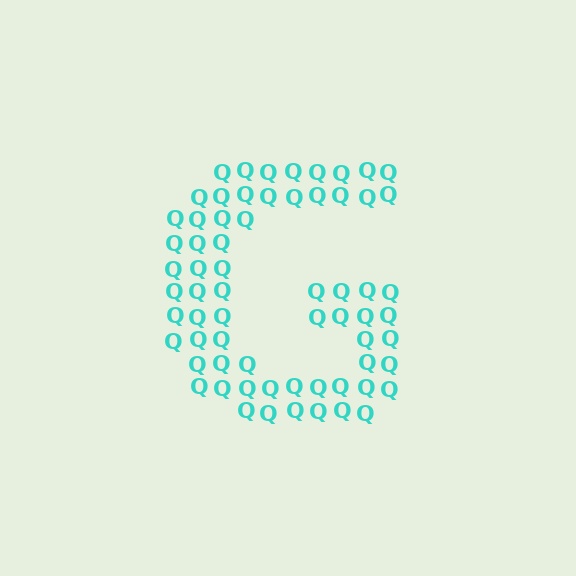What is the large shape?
The large shape is the letter G.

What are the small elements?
The small elements are letter Q's.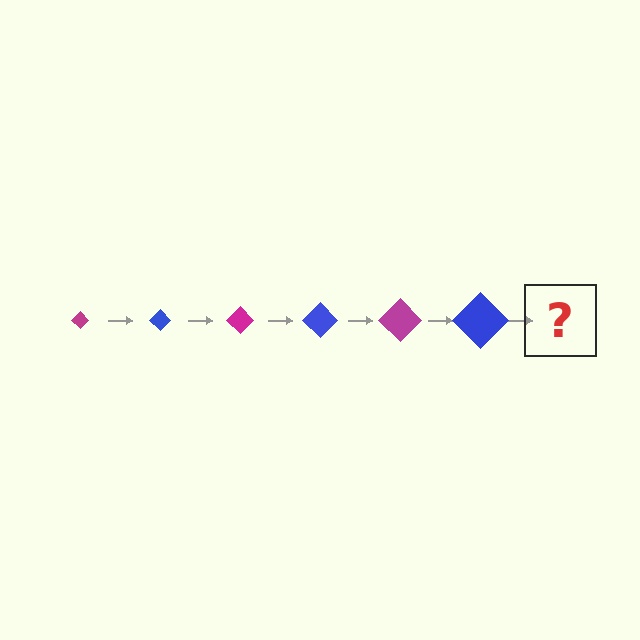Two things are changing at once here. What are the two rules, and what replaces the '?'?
The two rules are that the diamond grows larger each step and the color cycles through magenta and blue. The '?' should be a magenta diamond, larger than the previous one.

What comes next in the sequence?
The next element should be a magenta diamond, larger than the previous one.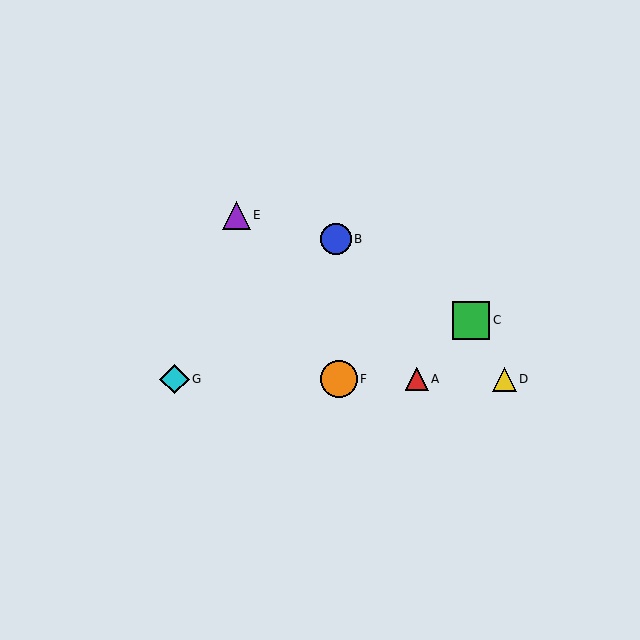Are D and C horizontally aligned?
No, D is at y≈379 and C is at y≈320.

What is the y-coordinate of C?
Object C is at y≈320.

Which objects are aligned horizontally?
Objects A, D, F, G are aligned horizontally.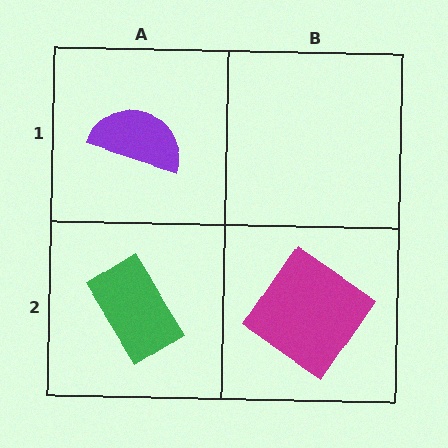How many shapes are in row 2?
2 shapes.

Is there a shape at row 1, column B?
No, that cell is empty.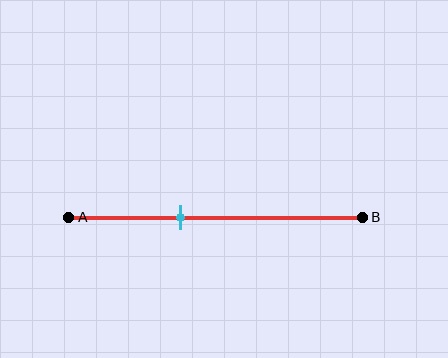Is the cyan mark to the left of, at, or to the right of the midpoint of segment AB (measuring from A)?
The cyan mark is to the left of the midpoint of segment AB.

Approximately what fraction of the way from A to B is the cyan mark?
The cyan mark is approximately 40% of the way from A to B.